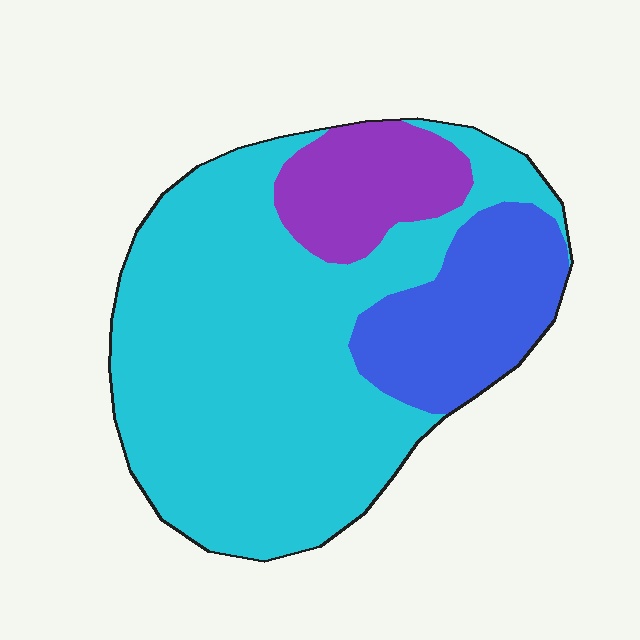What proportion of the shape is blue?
Blue covers 19% of the shape.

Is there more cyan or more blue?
Cyan.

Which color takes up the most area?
Cyan, at roughly 65%.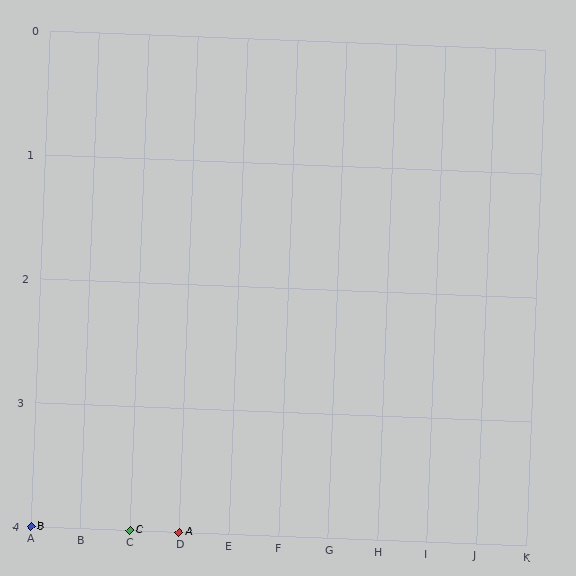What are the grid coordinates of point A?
Point A is at grid coordinates (D, 4).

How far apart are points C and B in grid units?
Points C and B are 2 columns apart.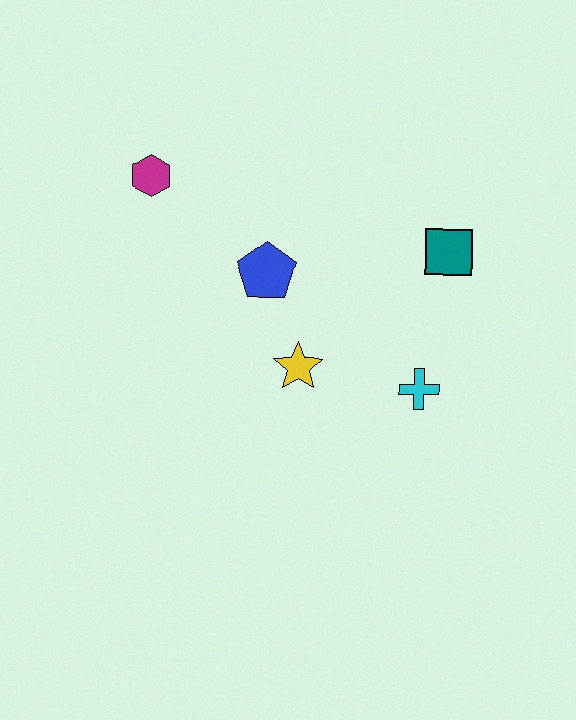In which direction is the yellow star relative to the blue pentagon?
The yellow star is below the blue pentagon.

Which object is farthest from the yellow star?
The magenta hexagon is farthest from the yellow star.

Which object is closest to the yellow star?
The blue pentagon is closest to the yellow star.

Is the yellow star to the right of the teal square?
No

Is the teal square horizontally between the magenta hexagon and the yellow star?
No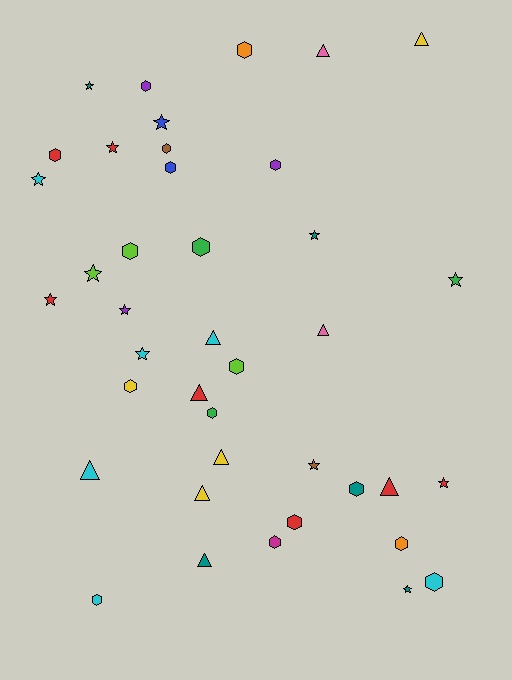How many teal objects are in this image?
There are 5 teal objects.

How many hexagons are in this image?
There are 17 hexagons.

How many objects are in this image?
There are 40 objects.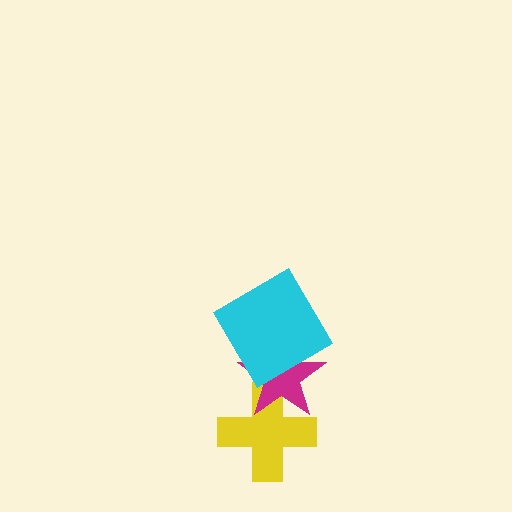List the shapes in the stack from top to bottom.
From top to bottom: the cyan diamond, the magenta star, the yellow cross.